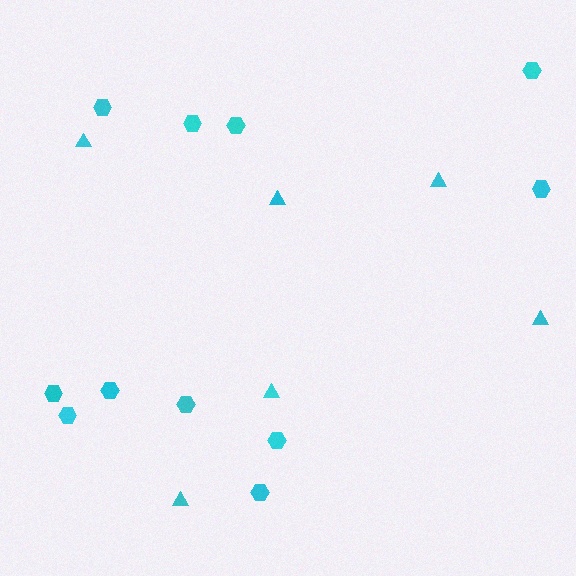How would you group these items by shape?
There are 2 groups: one group of triangles (6) and one group of hexagons (11).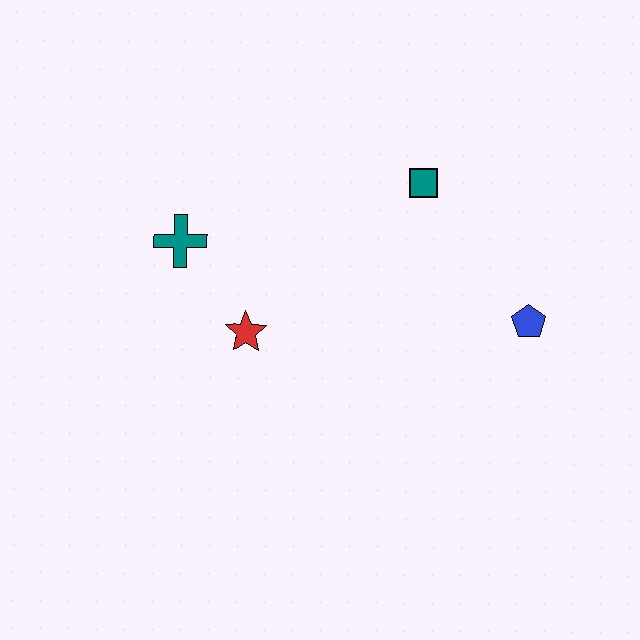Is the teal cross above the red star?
Yes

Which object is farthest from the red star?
The blue pentagon is farthest from the red star.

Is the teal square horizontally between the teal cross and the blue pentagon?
Yes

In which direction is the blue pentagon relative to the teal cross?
The blue pentagon is to the right of the teal cross.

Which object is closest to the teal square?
The blue pentagon is closest to the teal square.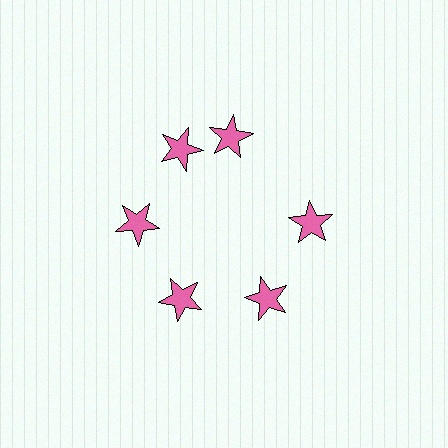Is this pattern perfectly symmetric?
No. The 6 pink stars are arranged in a ring, but one element near the 1 o'clock position is rotated out of alignment along the ring, breaking the 6-fold rotational symmetry.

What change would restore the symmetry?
The symmetry would be restored by rotating it back into even spacing with its neighbors so that all 6 stars sit at equal angles and equal distance from the center.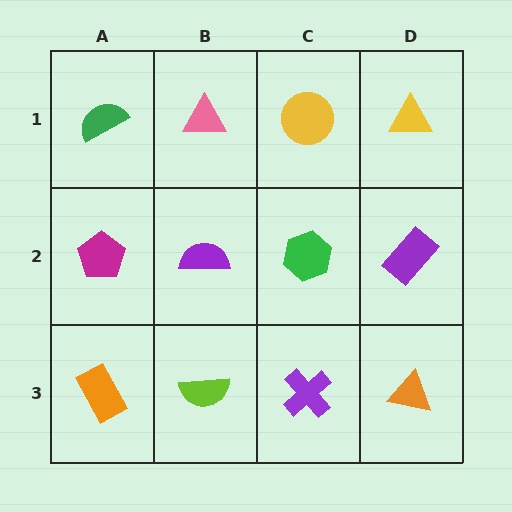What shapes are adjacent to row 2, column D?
A yellow triangle (row 1, column D), an orange triangle (row 3, column D), a green hexagon (row 2, column C).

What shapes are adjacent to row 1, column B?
A purple semicircle (row 2, column B), a green semicircle (row 1, column A), a yellow circle (row 1, column C).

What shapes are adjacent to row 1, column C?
A green hexagon (row 2, column C), a pink triangle (row 1, column B), a yellow triangle (row 1, column D).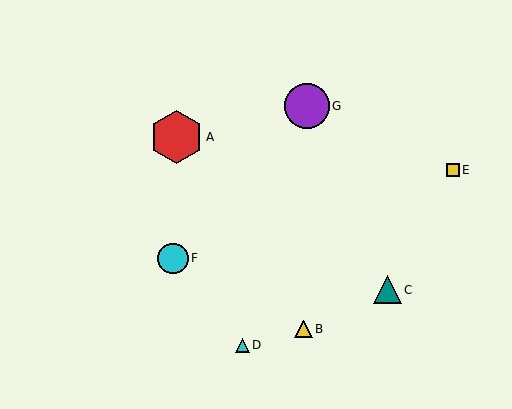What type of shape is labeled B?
Shape B is a yellow triangle.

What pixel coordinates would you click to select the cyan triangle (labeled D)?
Click at (243, 345) to select the cyan triangle D.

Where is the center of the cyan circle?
The center of the cyan circle is at (173, 258).